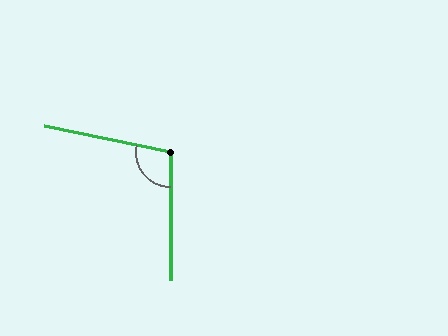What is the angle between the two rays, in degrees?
Approximately 102 degrees.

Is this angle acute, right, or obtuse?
It is obtuse.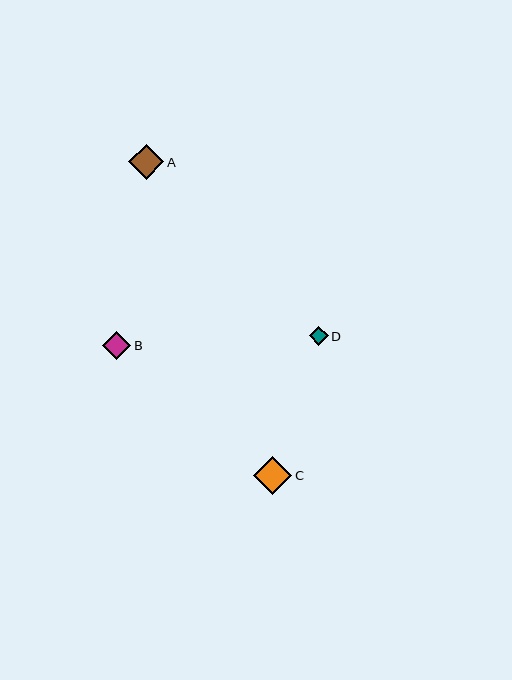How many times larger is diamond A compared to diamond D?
Diamond A is approximately 1.9 times the size of diamond D.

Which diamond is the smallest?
Diamond D is the smallest with a size of approximately 19 pixels.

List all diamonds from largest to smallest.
From largest to smallest: C, A, B, D.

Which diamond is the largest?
Diamond C is the largest with a size of approximately 38 pixels.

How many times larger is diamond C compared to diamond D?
Diamond C is approximately 2.0 times the size of diamond D.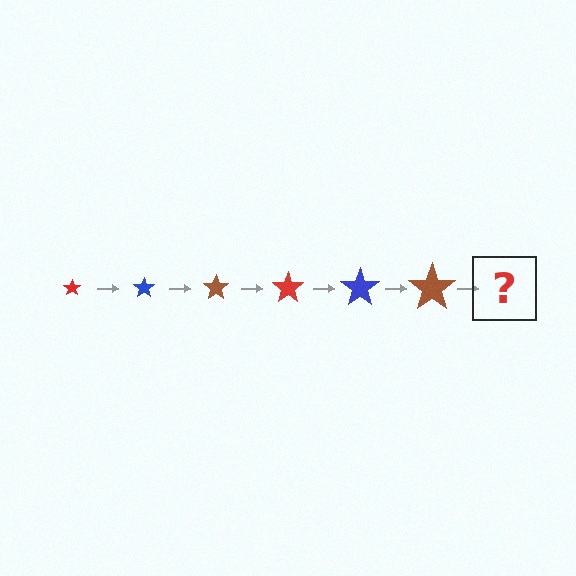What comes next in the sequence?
The next element should be a red star, larger than the previous one.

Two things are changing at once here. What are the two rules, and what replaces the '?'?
The two rules are that the star grows larger each step and the color cycles through red, blue, and brown. The '?' should be a red star, larger than the previous one.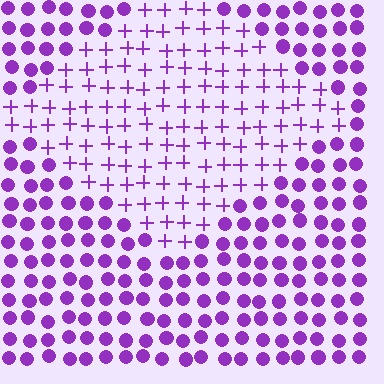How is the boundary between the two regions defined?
The boundary is defined by a change in element shape: plus signs inside vs. circles outside. All elements share the same color and spacing.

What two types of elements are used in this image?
The image uses plus signs inside the diamond region and circles outside it.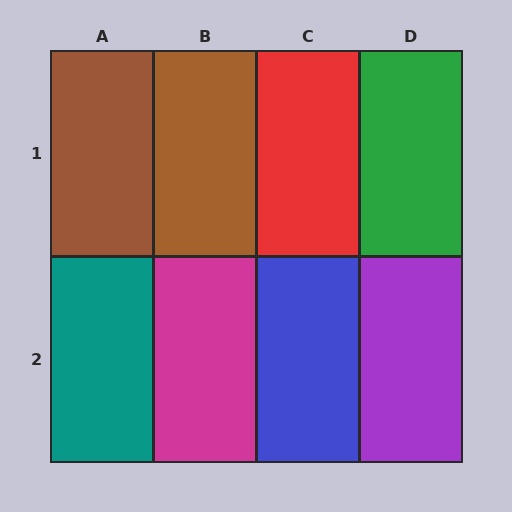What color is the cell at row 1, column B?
Brown.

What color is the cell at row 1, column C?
Red.